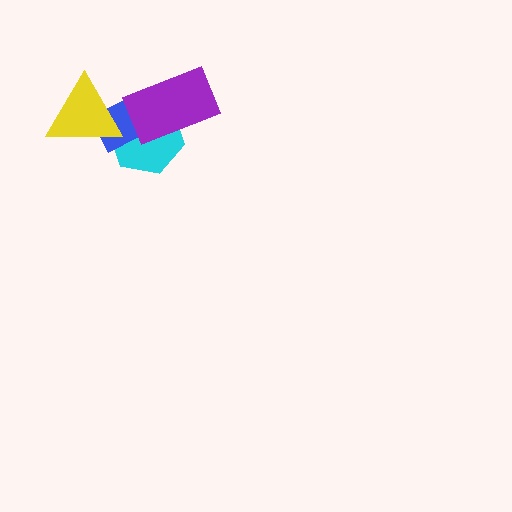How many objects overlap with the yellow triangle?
2 objects overlap with the yellow triangle.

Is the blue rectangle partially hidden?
Yes, it is partially covered by another shape.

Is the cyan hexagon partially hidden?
Yes, it is partially covered by another shape.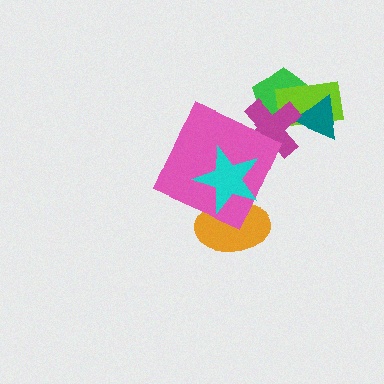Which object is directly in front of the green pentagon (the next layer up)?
The lime rectangle is directly in front of the green pentagon.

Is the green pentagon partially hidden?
Yes, it is partially covered by another shape.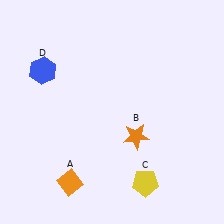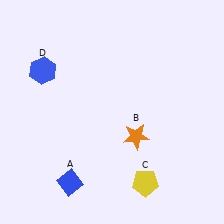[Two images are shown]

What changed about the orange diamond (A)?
In Image 1, A is orange. In Image 2, it changed to blue.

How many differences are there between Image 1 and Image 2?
There is 1 difference between the two images.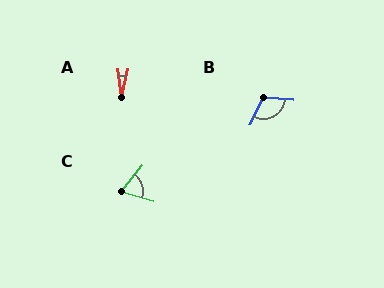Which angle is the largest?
B, at approximately 111 degrees.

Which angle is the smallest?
A, at approximately 20 degrees.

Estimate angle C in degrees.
Approximately 67 degrees.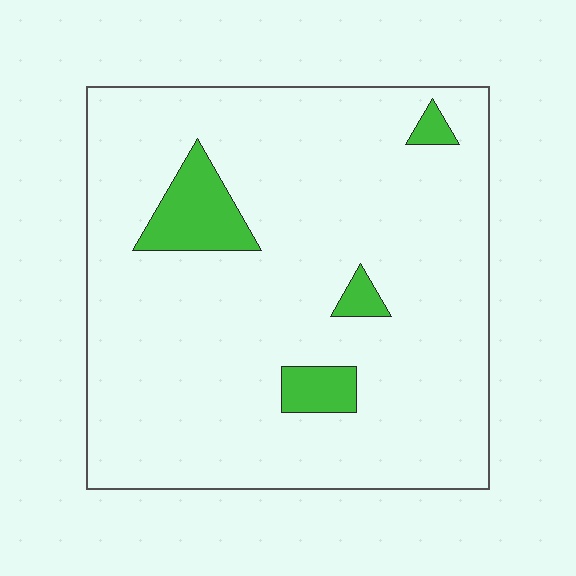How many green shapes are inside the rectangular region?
4.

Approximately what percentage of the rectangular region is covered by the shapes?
Approximately 10%.